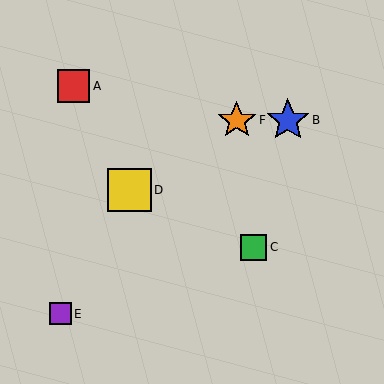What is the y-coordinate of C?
Object C is at y≈247.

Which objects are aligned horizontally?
Objects B, F are aligned horizontally.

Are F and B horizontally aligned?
Yes, both are at y≈120.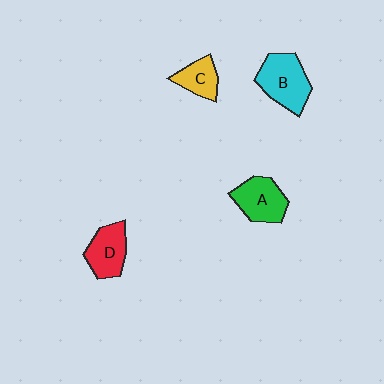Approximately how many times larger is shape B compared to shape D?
Approximately 1.3 times.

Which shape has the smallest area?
Shape C (yellow).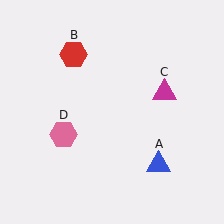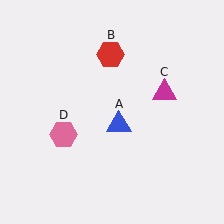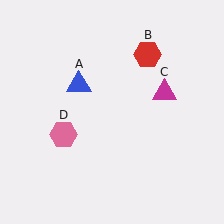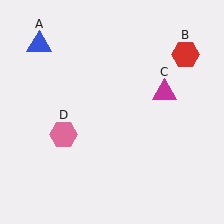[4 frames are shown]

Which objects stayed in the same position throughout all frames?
Magenta triangle (object C) and pink hexagon (object D) remained stationary.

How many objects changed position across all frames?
2 objects changed position: blue triangle (object A), red hexagon (object B).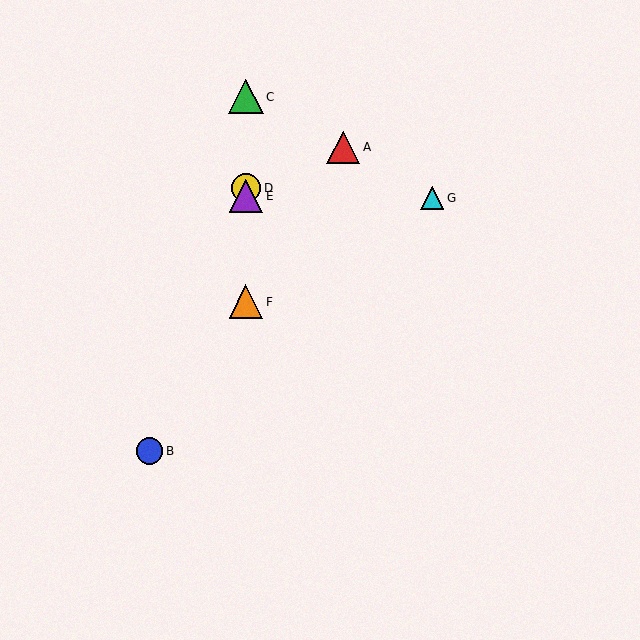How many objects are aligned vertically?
4 objects (C, D, E, F) are aligned vertically.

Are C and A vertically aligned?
No, C is at x≈246 and A is at x≈343.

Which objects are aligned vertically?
Objects C, D, E, F are aligned vertically.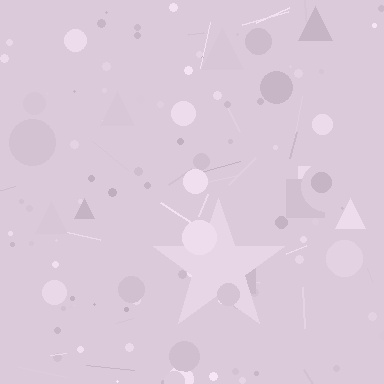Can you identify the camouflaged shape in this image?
The camouflaged shape is a star.